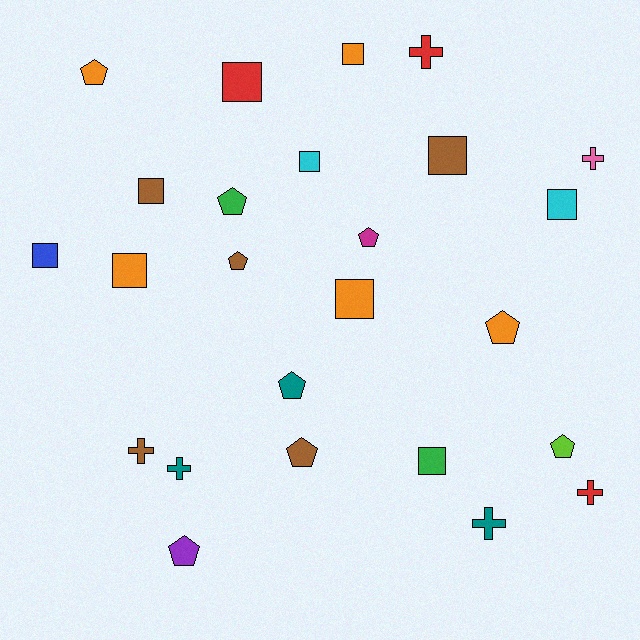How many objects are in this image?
There are 25 objects.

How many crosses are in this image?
There are 6 crosses.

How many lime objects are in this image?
There is 1 lime object.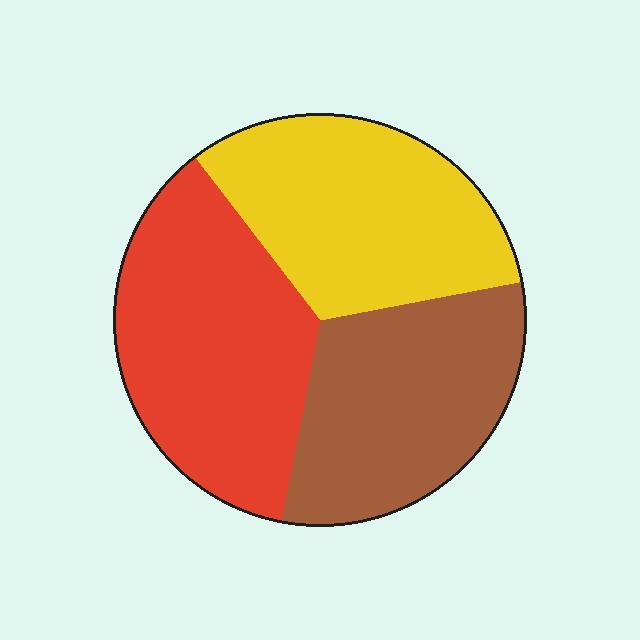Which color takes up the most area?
Red, at roughly 35%.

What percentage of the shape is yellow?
Yellow takes up about one third (1/3) of the shape.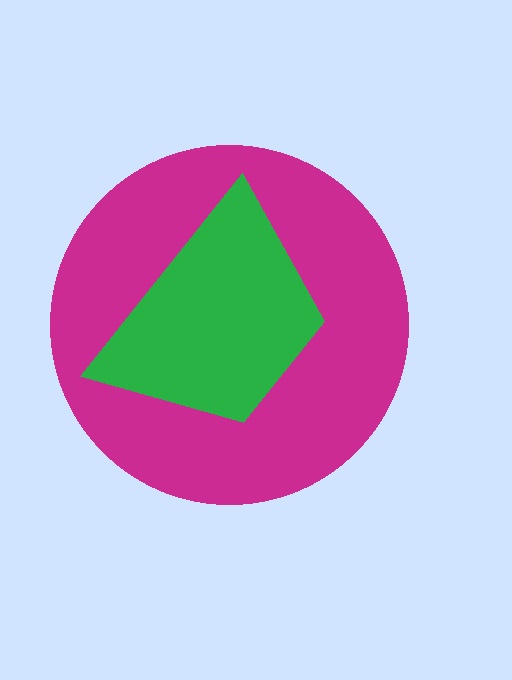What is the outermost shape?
The magenta circle.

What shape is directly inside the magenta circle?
The green trapezoid.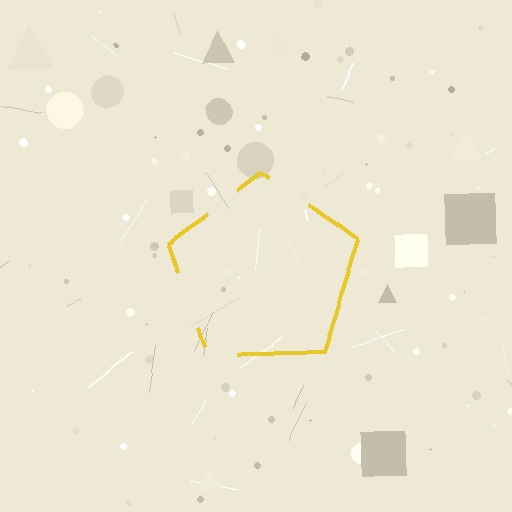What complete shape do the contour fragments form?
The contour fragments form a pentagon.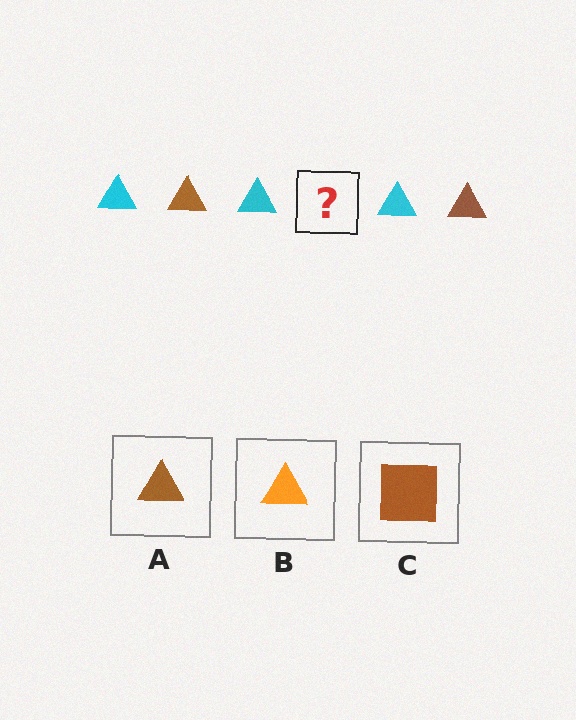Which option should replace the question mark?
Option A.